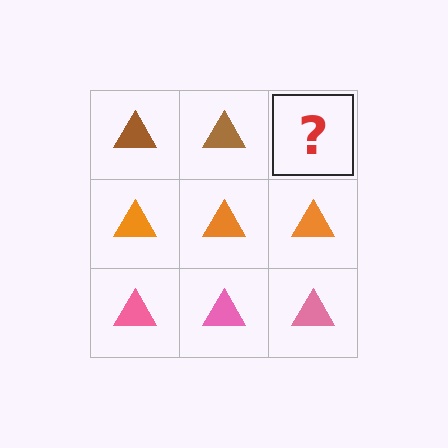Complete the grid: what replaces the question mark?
The question mark should be replaced with a brown triangle.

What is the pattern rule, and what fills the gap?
The rule is that each row has a consistent color. The gap should be filled with a brown triangle.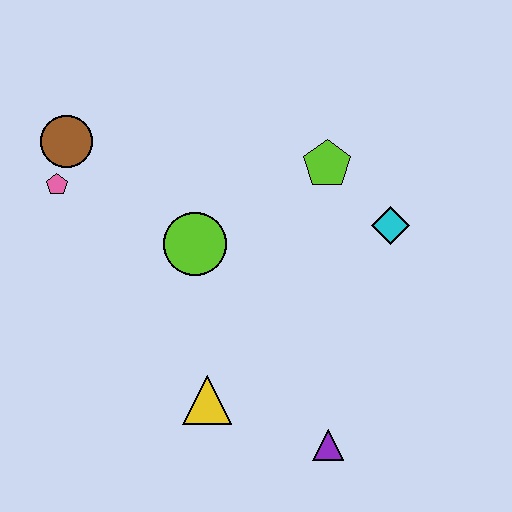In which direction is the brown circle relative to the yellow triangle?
The brown circle is above the yellow triangle.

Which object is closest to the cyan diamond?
The lime pentagon is closest to the cyan diamond.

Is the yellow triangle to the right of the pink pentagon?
Yes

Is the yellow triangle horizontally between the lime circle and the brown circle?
No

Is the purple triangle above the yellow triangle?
No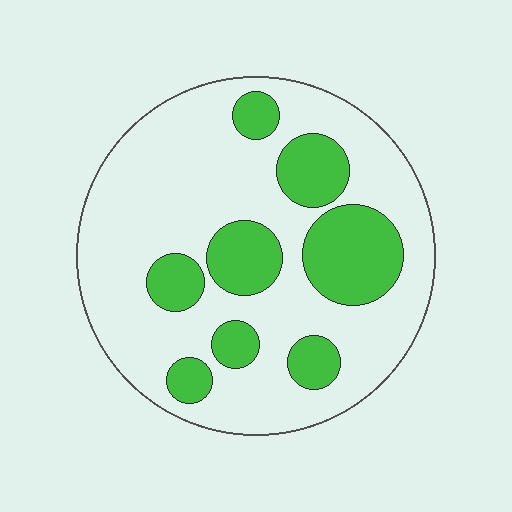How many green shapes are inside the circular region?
8.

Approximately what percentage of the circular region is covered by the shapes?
Approximately 25%.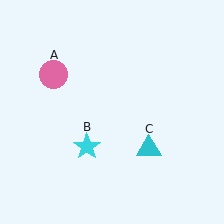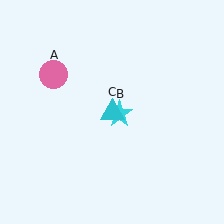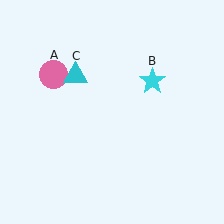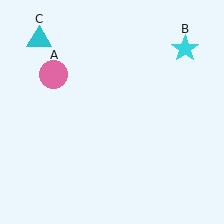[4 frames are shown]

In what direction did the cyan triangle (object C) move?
The cyan triangle (object C) moved up and to the left.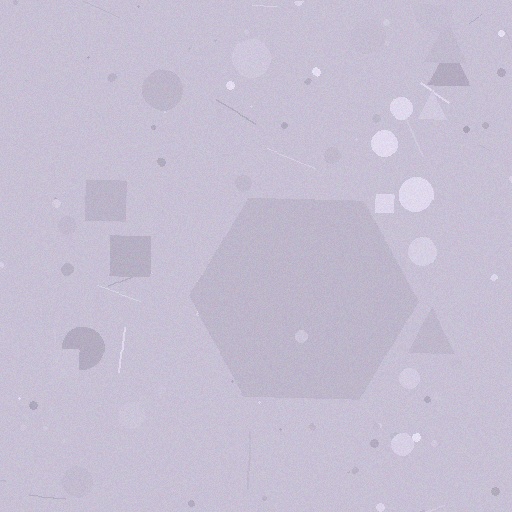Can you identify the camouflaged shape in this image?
The camouflaged shape is a hexagon.